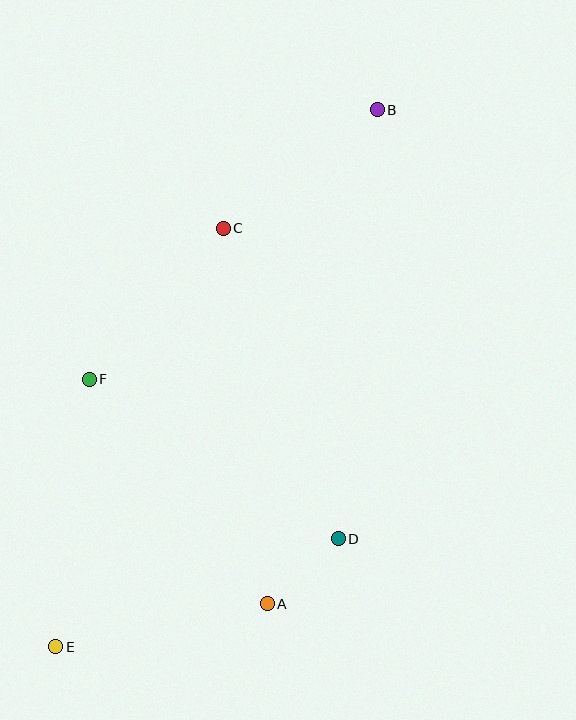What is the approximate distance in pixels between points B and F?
The distance between B and F is approximately 394 pixels.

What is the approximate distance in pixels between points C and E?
The distance between C and E is approximately 451 pixels.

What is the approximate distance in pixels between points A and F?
The distance between A and F is approximately 287 pixels.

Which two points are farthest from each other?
Points B and E are farthest from each other.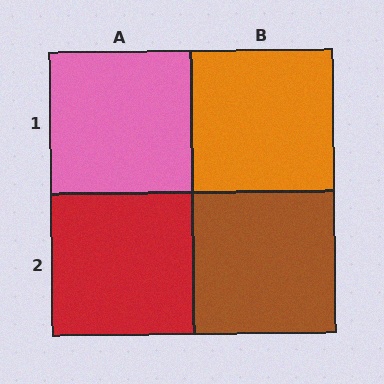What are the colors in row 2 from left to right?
Red, brown.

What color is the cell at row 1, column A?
Pink.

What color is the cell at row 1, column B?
Orange.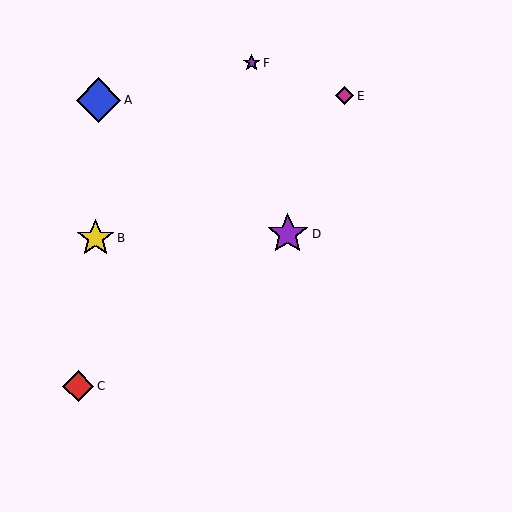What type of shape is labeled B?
Shape B is a yellow star.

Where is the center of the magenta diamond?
The center of the magenta diamond is at (345, 96).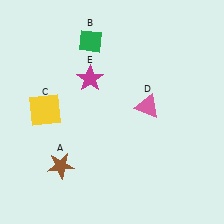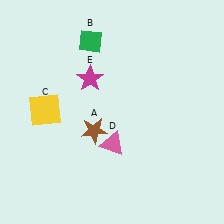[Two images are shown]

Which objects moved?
The objects that moved are: the brown star (A), the pink triangle (D).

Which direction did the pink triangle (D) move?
The pink triangle (D) moved down.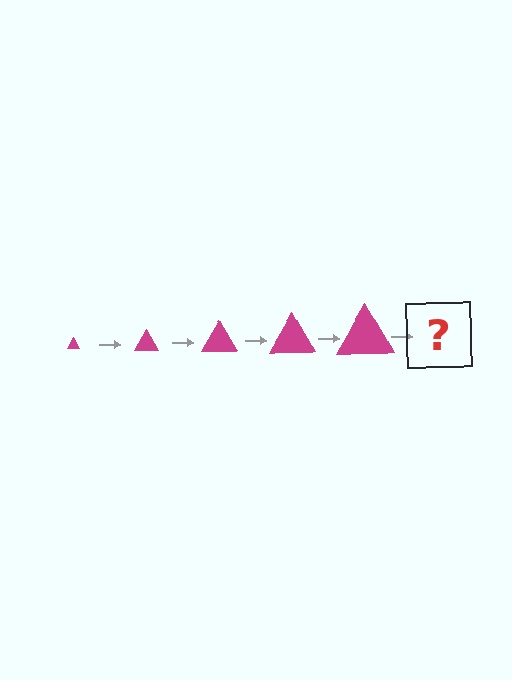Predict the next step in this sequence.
The next step is a magenta triangle, larger than the previous one.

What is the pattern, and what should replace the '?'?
The pattern is that the triangle gets progressively larger each step. The '?' should be a magenta triangle, larger than the previous one.